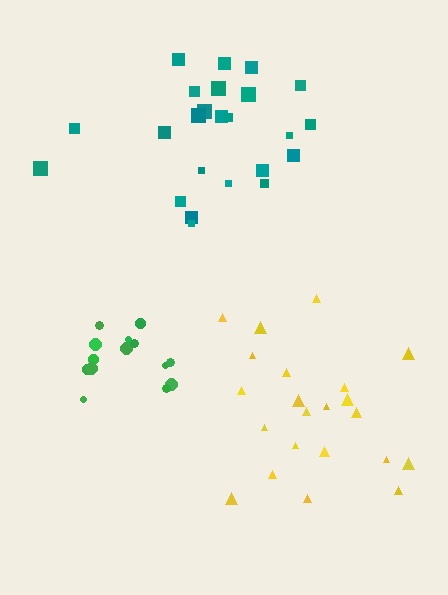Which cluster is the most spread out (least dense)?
Yellow.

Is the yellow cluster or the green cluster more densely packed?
Green.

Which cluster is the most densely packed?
Green.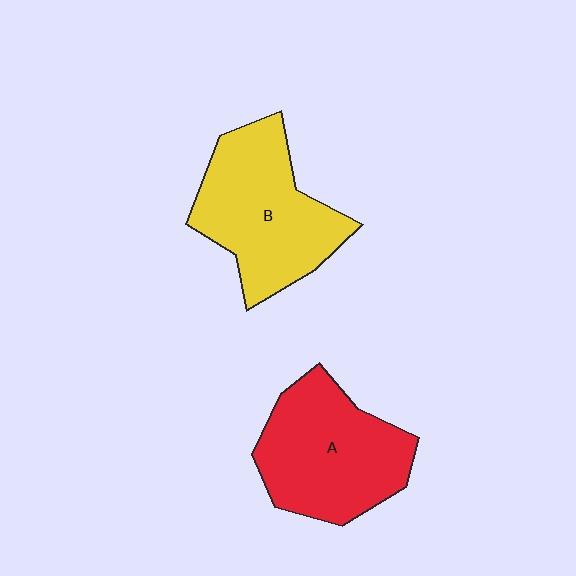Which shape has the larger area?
Shape B (yellow).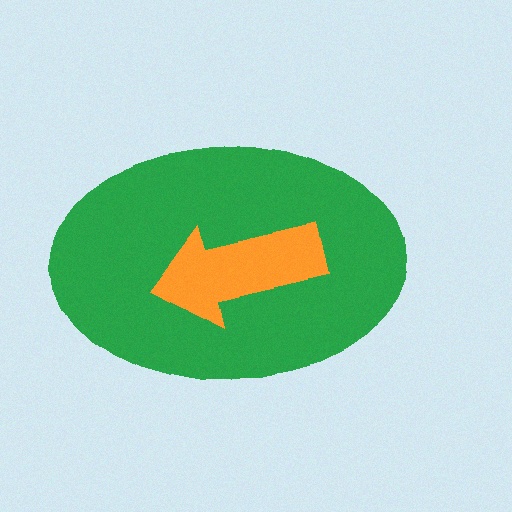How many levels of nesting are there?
2.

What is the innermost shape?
The orange arrow.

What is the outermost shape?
The green ellipse.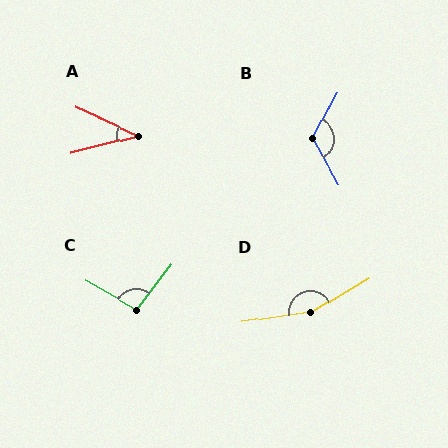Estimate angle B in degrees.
Approximately 123 degrees.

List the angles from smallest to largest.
A (39°), C (98°), B (123°), D (157°).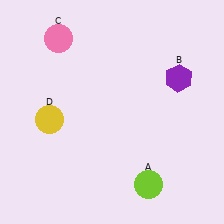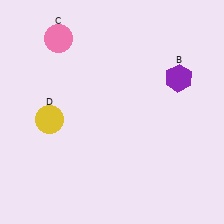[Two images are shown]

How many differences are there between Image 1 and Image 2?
There is 1 difference between the two images.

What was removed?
The lime circle (A) was removed in Image 2.